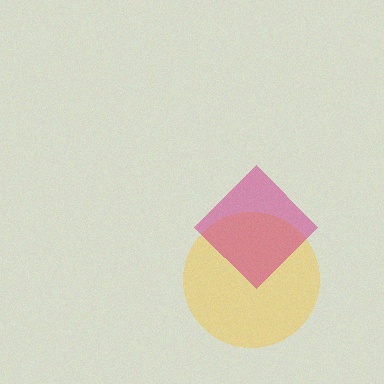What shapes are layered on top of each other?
The layered shapes are: a yellow circle, a magenta diamond.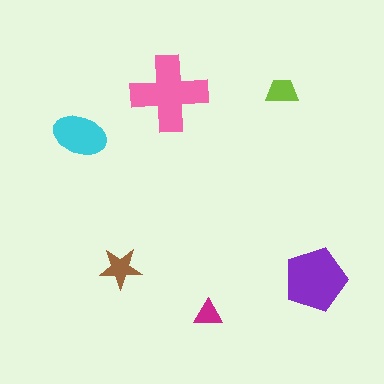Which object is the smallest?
The magenta triangle.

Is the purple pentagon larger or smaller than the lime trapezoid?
Larger.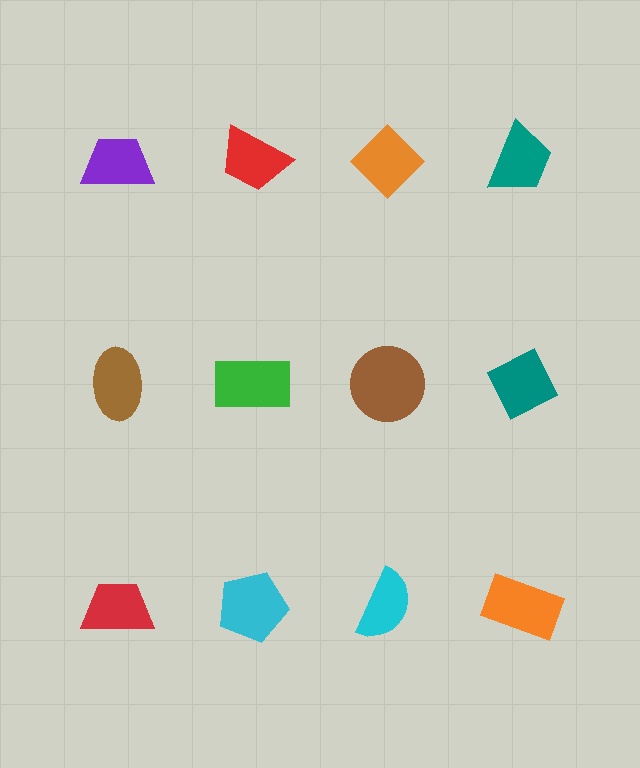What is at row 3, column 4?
An orange rectangle.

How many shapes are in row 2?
4 shapes.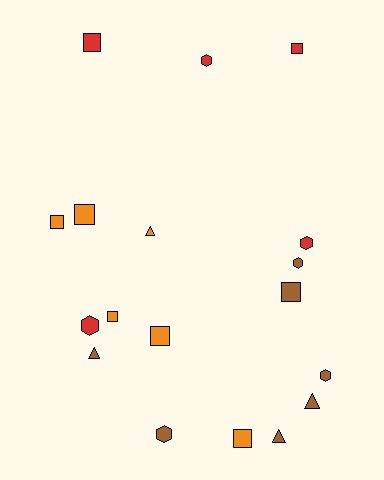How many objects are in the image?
There are 18 objects.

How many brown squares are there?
There is 1 brown square.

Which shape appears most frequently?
Square, with 8 objects.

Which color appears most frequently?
Brown, with 7 objects.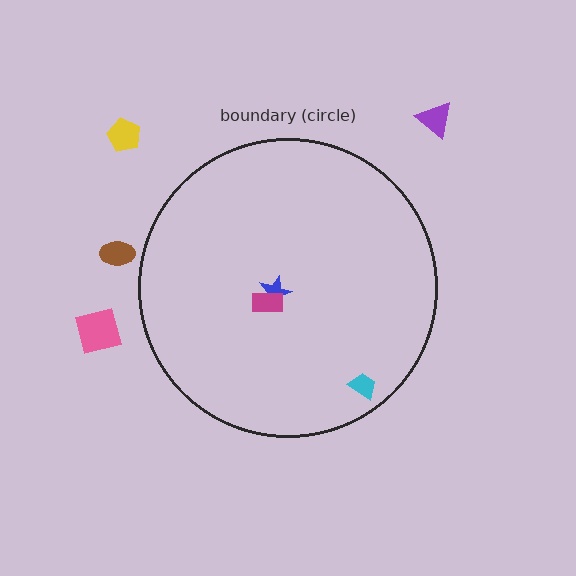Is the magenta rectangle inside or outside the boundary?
Inside.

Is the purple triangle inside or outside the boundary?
Outside.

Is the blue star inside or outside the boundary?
Inside.